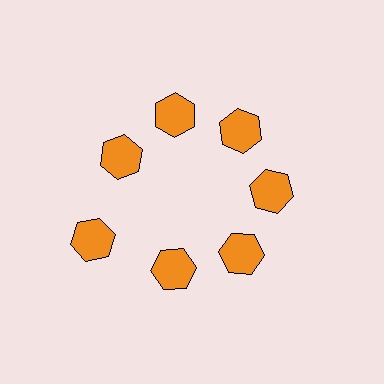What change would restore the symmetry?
The symmetry would be restored by moving it inward, back onto the ring so that all 7 hexagons sit at equal angles and equal distance from the center.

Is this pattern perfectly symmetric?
No. The 7 orange hexagons are arranged in a ring, but one element near the 8 o'clock position is pushed outward from the center, breaking the 7-fold rotational symmetry.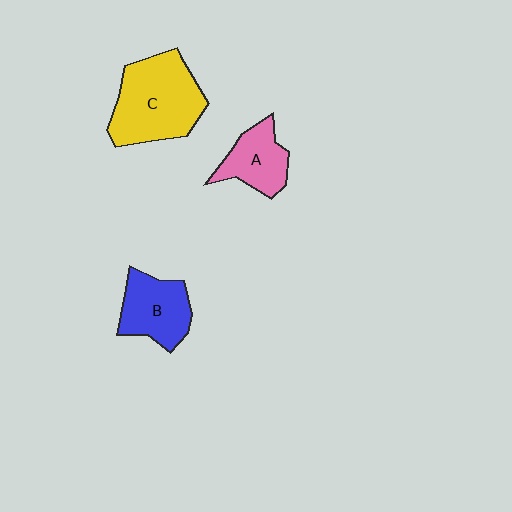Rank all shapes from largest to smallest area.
From largest to smallest: C (yellow), B (blue), A (pink).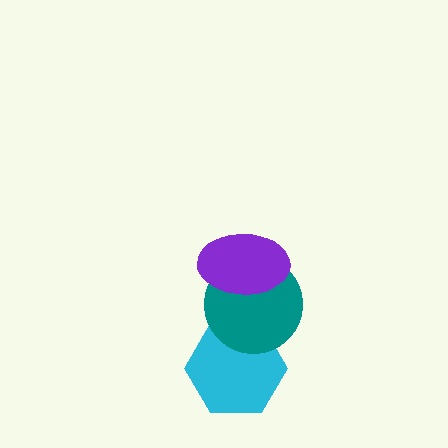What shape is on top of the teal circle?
The purple ellipse is on top of the teal circle.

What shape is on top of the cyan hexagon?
The teal circle is on top of the cyan hexagon.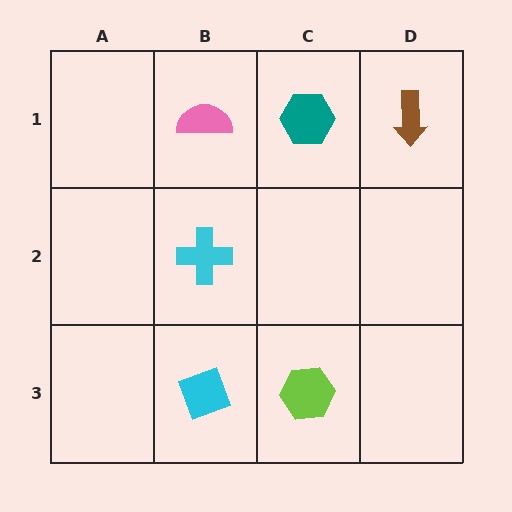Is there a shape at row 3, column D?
No, that cell is empty.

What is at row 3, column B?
A cyan diamond.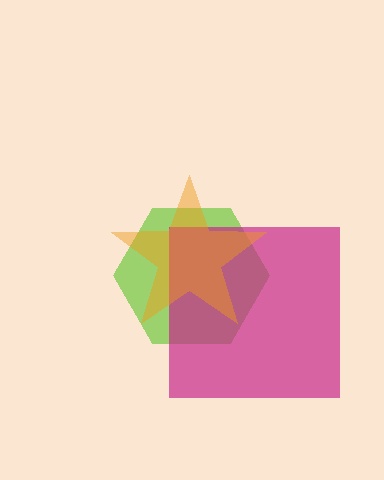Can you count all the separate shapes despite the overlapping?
Yes, there are 3 separate shapes.